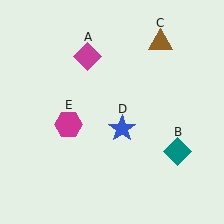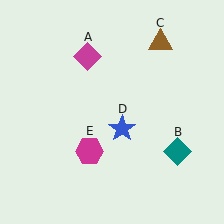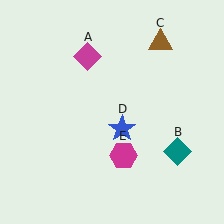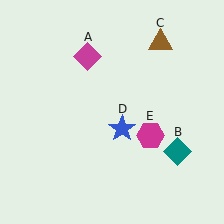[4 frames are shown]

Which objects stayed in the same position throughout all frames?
Magenta diamond (object A) and teal diamond (object B) and brown triangle (object C) and blue star (object D) remained stationary.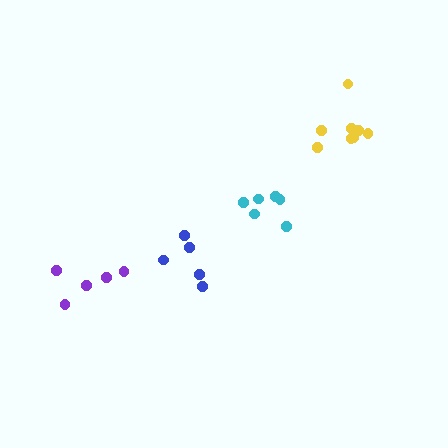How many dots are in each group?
Group 1: 6 dots, Group 2: 8 dots, Group 3: 5 dots, Group 4: 5 dots (24 total).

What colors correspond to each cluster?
The clusters are colored: cyan, yellow, purple, blue.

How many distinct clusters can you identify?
There are 4 distinct clusters.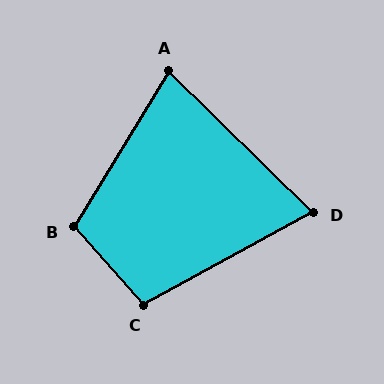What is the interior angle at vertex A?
Approximately 77 degrees (acute).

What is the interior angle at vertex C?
Approximately 103 degrees (obtuse).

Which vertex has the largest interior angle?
B, at approximately 107 degrees.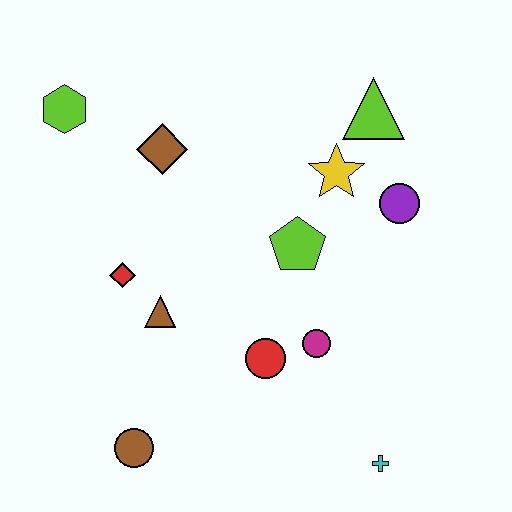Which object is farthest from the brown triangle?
The lime triangle is farthest from the brown triangle.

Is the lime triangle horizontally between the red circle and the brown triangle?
No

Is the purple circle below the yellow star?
Yes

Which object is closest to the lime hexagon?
The brown diamond is closest to the lime hexagon.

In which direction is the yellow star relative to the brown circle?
The yellow star is above the brown circle.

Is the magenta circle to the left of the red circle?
No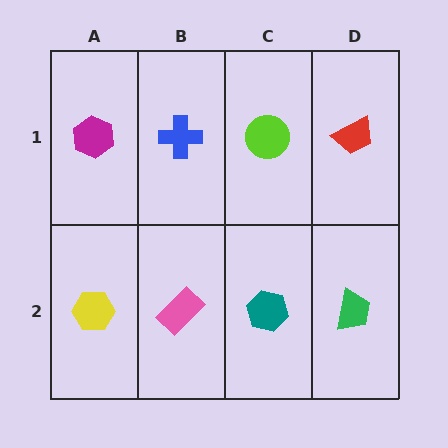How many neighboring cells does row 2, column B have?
3.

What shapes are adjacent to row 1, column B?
A pink rectangle (row 2, column B), a magenta hexagon (row 1, column A), a lime circle (row 1, column C).